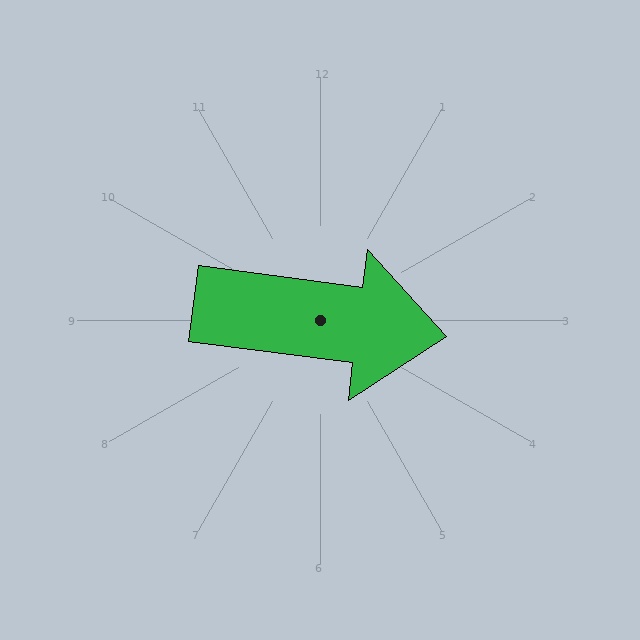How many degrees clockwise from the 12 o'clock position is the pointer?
Approximately 97 degrees.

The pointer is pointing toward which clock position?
Roughly 3 o'clock.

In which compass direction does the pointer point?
East.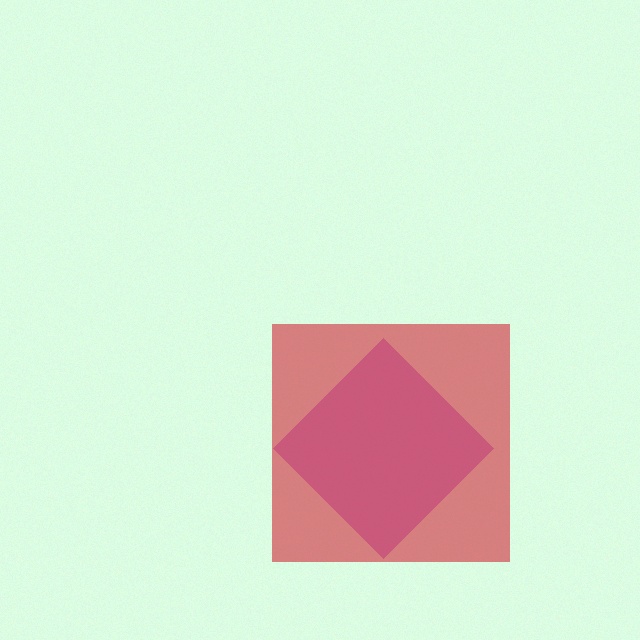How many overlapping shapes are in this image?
There are 2 overlapping shapes in the image.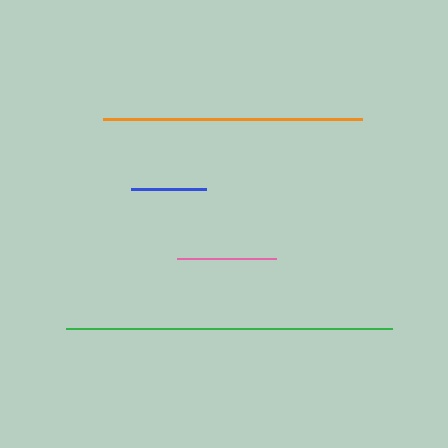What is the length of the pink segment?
The pink segment is approximately 98 pixels long.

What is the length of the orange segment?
The orange segment is approximately 259 pixels long.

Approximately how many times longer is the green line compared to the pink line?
The green line is approximately 3.3 times the length of the pink line.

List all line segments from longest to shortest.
From longest to shortest: green, orange, pink, blue.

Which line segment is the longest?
The green line is the longest at approximately 326 pixels.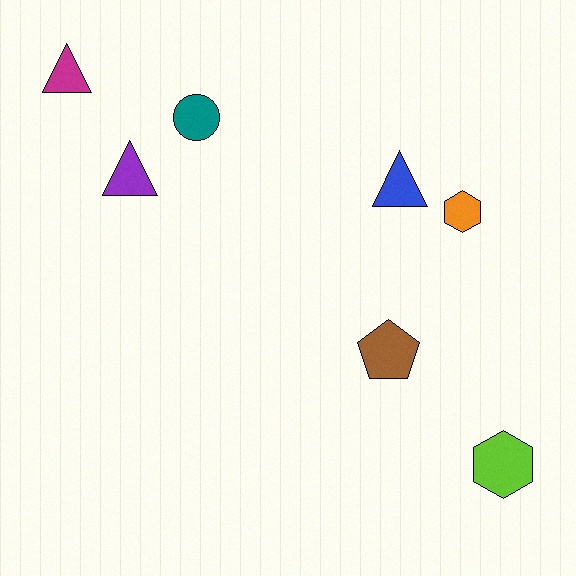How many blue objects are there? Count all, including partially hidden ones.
There is 1 blue object.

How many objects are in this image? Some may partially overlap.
There are 7 objects.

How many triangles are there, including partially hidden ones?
There are 3 triangles.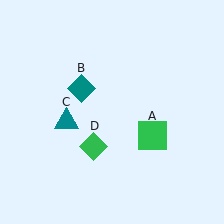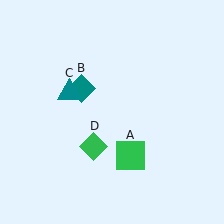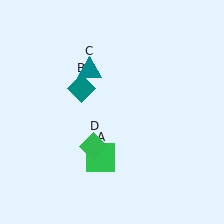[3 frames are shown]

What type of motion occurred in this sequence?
The green square (object A), teal triangle (object C) rotated clockwise around the center of the scene.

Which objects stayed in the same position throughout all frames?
Teal diamond (object B) and green diamond (object D) remained stationary.